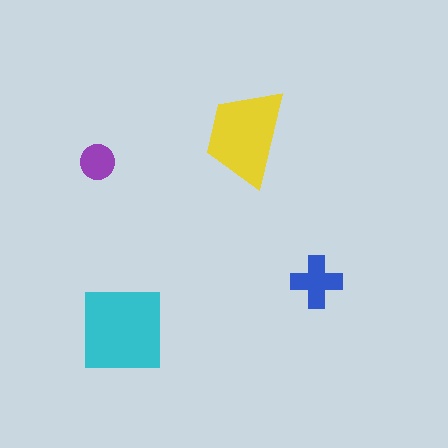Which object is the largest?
The cyan square.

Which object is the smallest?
The purple circle.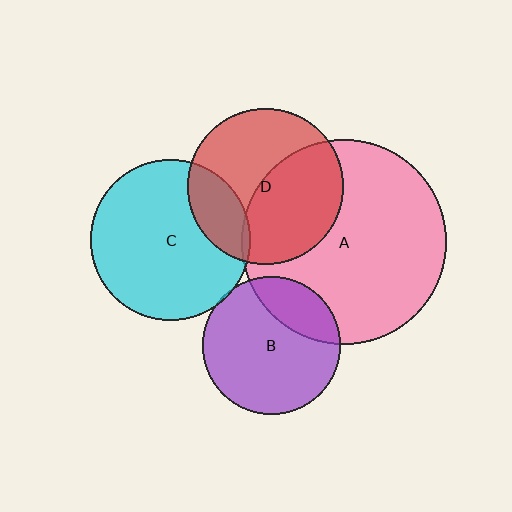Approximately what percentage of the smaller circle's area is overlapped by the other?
Approximately 5%.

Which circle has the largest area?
Circle A (pink).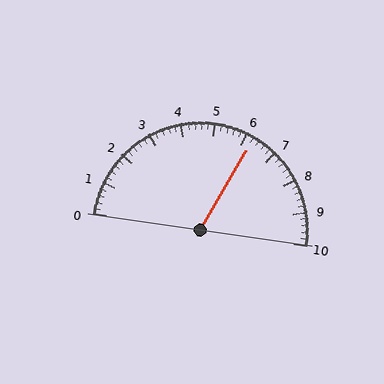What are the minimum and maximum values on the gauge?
The gauge ranges from 0 to 10.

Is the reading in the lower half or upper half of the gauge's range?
The reading is in the upper half of the range (0 to 10).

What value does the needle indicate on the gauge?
The needle indicates approximately 6.2.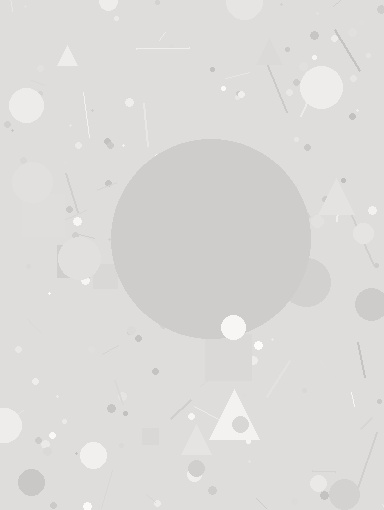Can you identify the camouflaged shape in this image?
The camouflaged shape is a circle.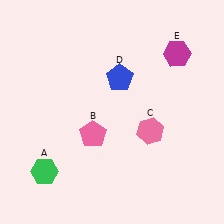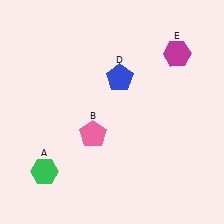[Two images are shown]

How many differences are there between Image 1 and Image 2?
There is 1 difference between the two images.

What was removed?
The pink hexagon (C) was removed in Image 2.